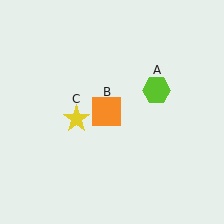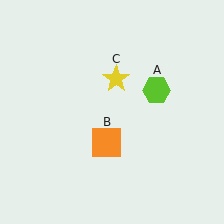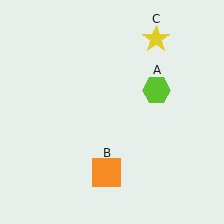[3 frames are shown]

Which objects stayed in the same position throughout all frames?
Lime hexagon (object A) remained stationary.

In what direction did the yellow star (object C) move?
The yellow star (object C) moved up and to the right.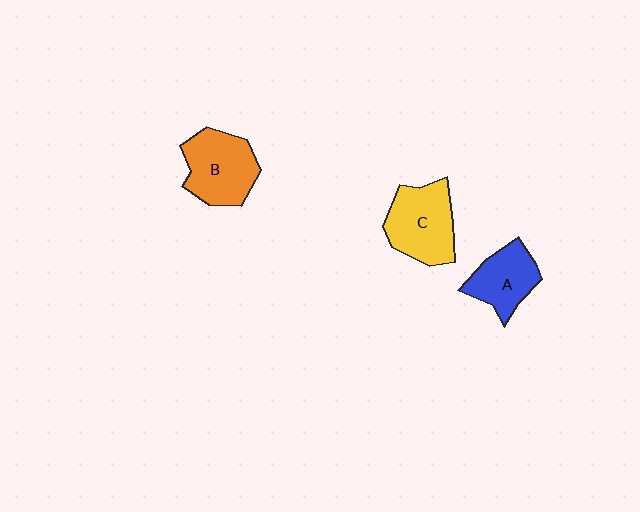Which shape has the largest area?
Shape C (yellow).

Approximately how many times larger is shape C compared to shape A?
Approximately 1.3 times.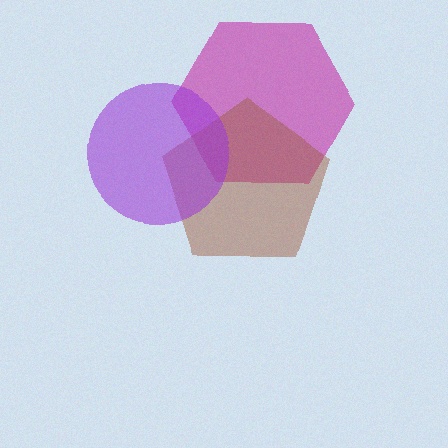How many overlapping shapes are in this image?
There are 3 overlapping shapes in the image.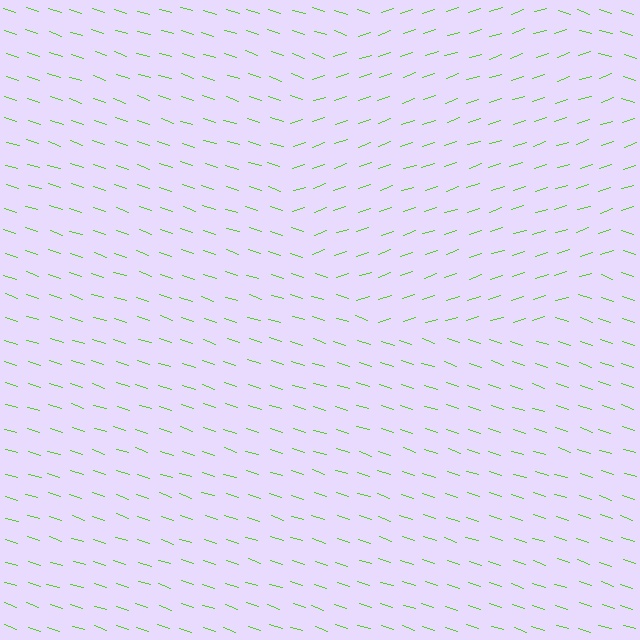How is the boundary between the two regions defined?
The boundary is defined purely by a change in line orientation (approximately 36 degrees difference). All lines are the same color and thickness.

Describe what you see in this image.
The image is filled with small lime line segments. A circle region in the image has lines oriented differently from the surrounding lines, creating a visible texture boundary.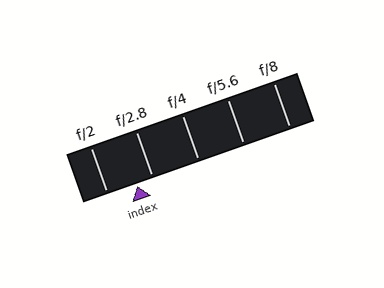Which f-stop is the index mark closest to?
The index mark is closest to f/2.8.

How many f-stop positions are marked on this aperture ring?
There are 5 f-stop positions marked.